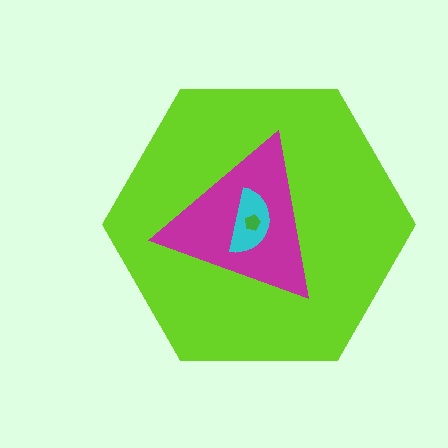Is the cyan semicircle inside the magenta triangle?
Yes.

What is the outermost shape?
The lime hexagon.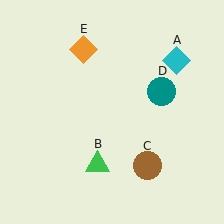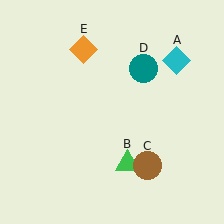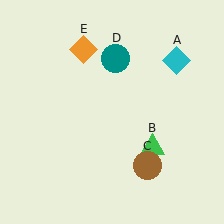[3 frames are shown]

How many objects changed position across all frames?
2 objects changed position: green triangle (object B), teal circle (object D).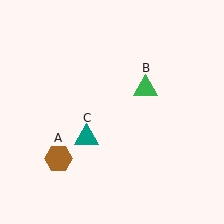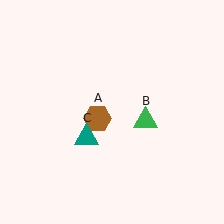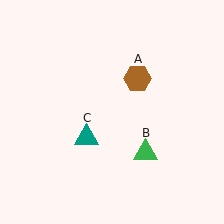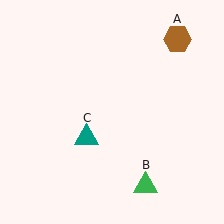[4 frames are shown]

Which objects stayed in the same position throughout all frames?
Teal triangle (object C) remained stationary.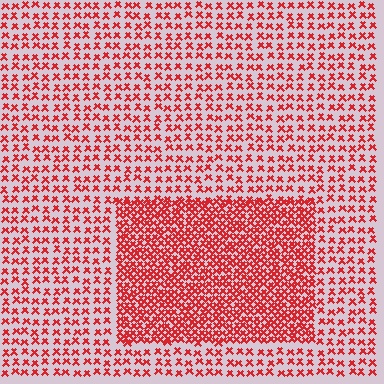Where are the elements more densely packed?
The elements are more densely packed inside the rectangle boundary.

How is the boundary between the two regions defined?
The boundary is defined by a change in element density (approximately 2.2x ratio). All elements are the same color, size, and shape.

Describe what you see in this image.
The image contains small red elements arranged at two different densities. A rectangle-shaped region is visible where the elements are more densely packed than the surrounding area.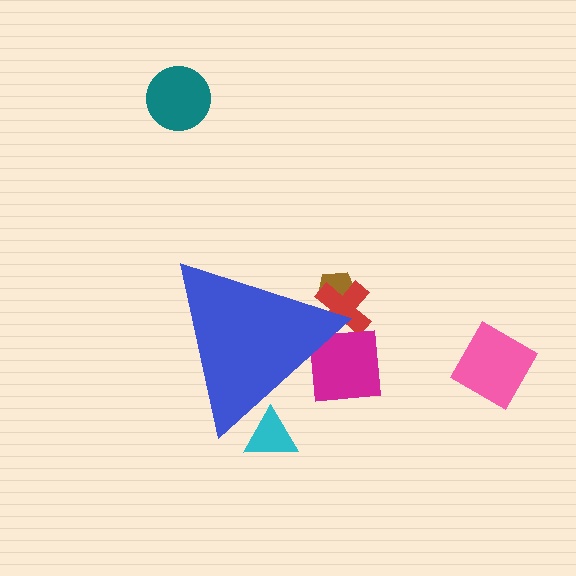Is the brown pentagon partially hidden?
Yes, the brown pentagon is partially hidden behind the blue triangle.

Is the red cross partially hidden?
Yes, the red cross is partially hidden behind the blue triangle.